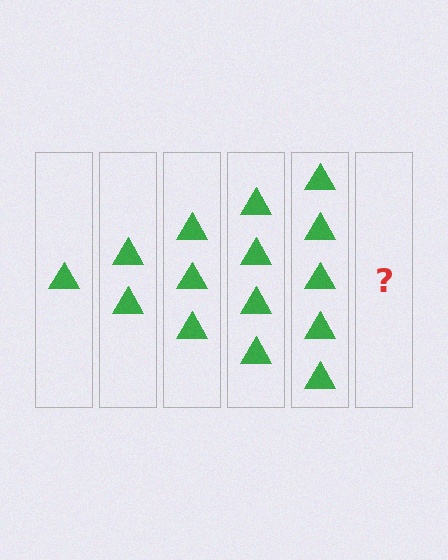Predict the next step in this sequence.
The next step is 6 triangles.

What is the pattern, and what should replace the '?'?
The pattern is that each step adds one more triangle. The '?' should be 6 triangles.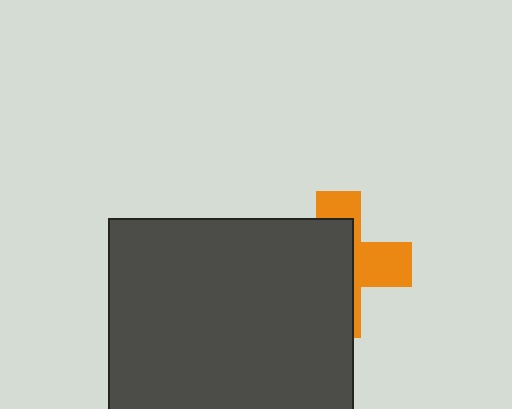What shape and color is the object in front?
The object in front is a dark gray rectangle.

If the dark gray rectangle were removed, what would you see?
You would see the complete orange cross.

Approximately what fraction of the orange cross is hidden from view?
Roughly 61% of the orange cross is hidden behind the dark gray rectangle.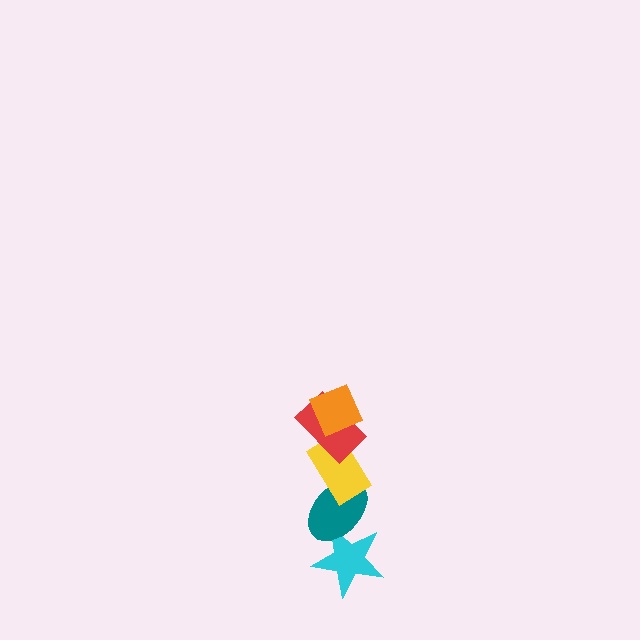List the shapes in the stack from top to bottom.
From top to bottom: the orange diamond, the red rectangle, the yellow rectangle, the teal ellipse, the cyan star.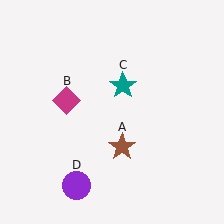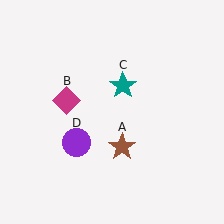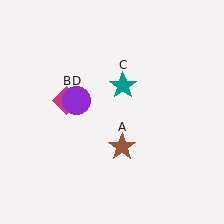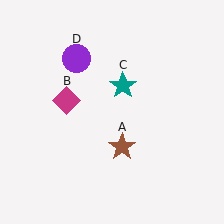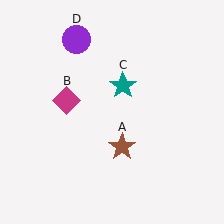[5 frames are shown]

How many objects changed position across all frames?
1 object changed position: purple circle (object D).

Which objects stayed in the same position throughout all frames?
Brown star (object A) and magenta diamond (object B) and teal star (object C) remained stationary.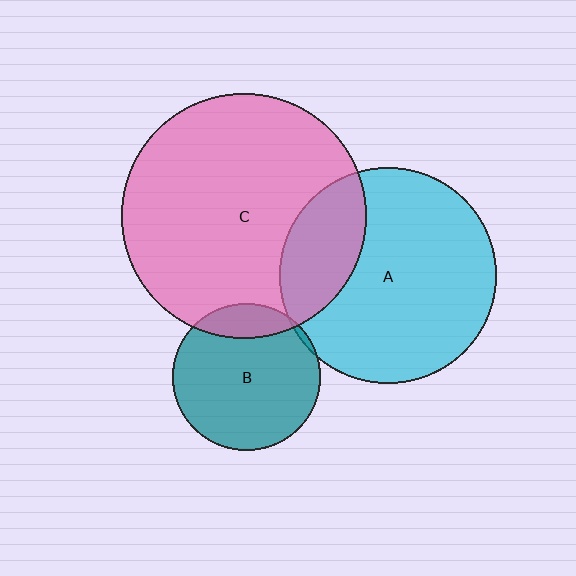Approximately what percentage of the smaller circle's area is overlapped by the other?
Approximately 25%.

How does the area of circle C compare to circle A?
Approximately 1.3 times.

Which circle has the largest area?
Circle C (pink).